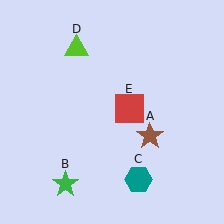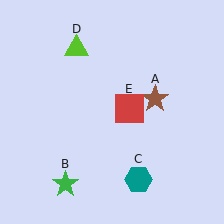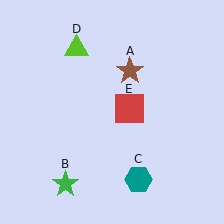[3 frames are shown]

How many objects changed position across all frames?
1 object changed position: brown star (object A).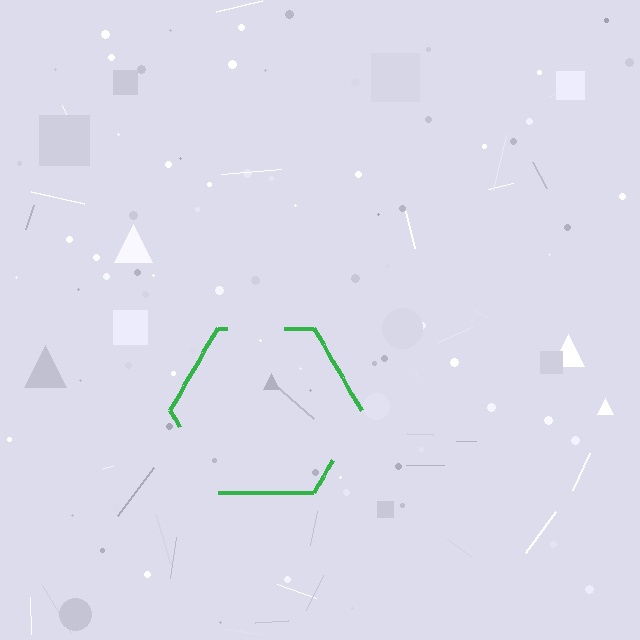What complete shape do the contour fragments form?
The contour fragments form a hexagon.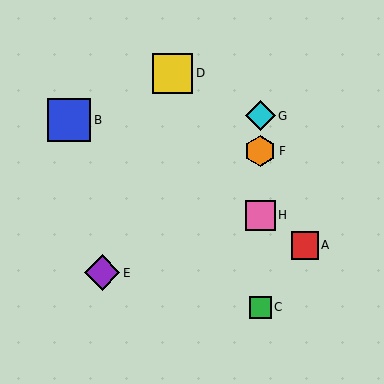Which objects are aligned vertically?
Objects C, F, G, H are aligned vertically.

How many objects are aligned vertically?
4 objects (C, F, G, H) are aligned vertically.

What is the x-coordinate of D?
Object D is at x≈173.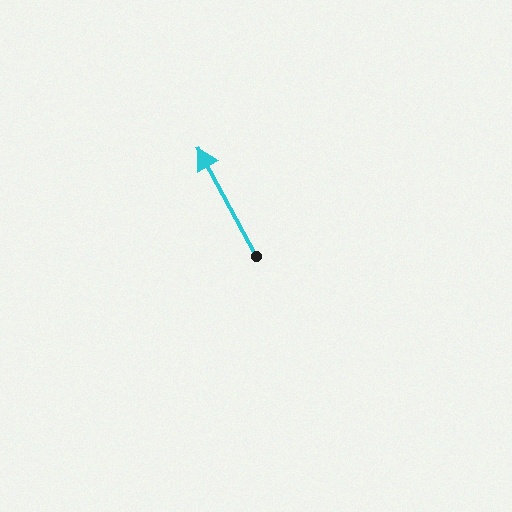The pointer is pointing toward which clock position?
Roughly 11 o'clock.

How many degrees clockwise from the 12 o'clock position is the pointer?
Approximately 332 degrees.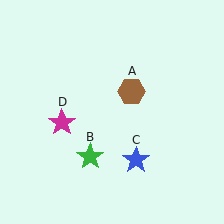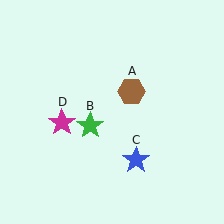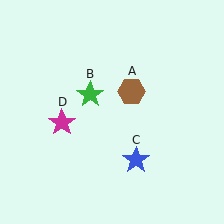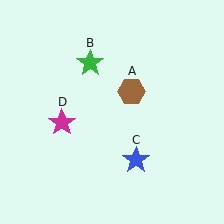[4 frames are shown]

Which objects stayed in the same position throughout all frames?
Brown hexagon (object A) and blue star (object C) and magenta star (object D) remained stationary.